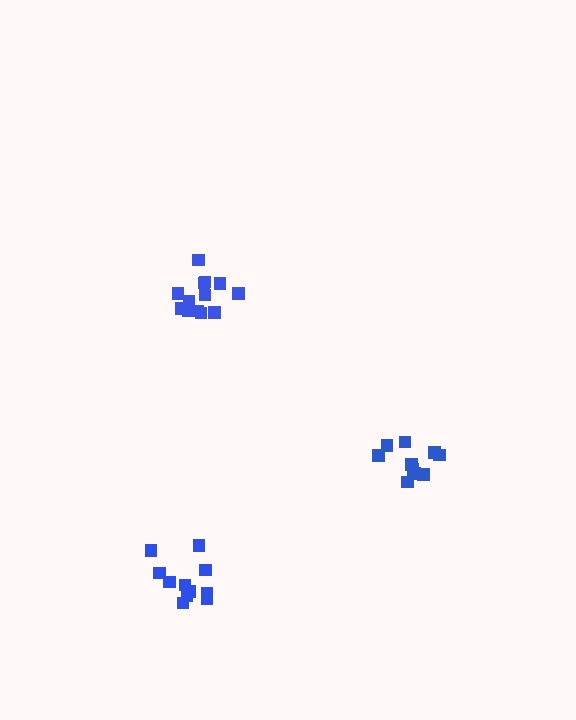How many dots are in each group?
Group 1: 10 dots, Group 2: 11 dots, Group 3: 13 dots (34 total).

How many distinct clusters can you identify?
There are 3 distinct clusters.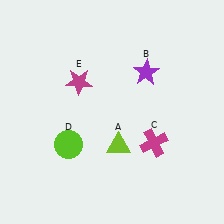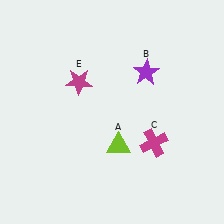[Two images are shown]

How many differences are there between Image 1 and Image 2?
There is 1 difference between the two images.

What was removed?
The lime circle (D) was removed in Image 2.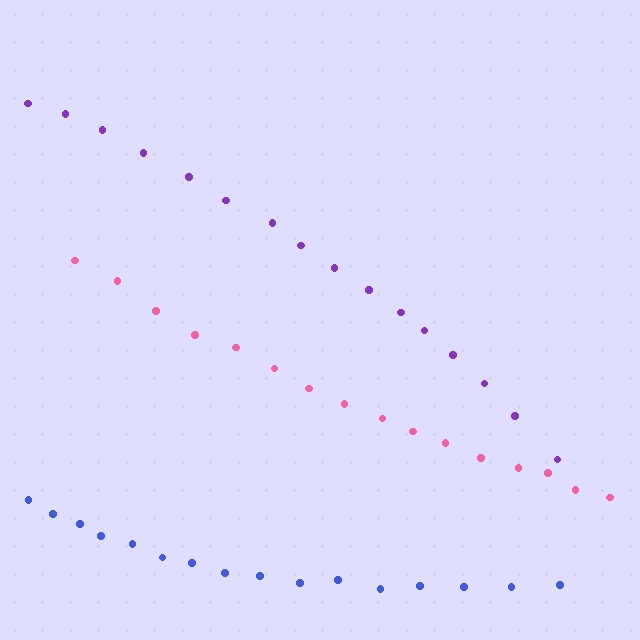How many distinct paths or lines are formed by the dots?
There are 3 distinct paths.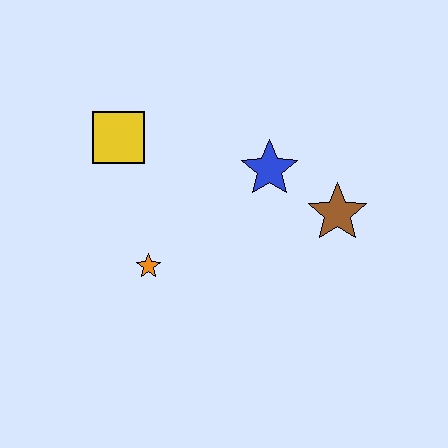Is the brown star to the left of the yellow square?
No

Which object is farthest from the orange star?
The brown star is farthest from the orange star.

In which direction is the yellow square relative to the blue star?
The yellow square is to the left of the blue star.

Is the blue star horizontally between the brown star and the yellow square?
Yes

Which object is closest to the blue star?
The brown star is closest to the blue star.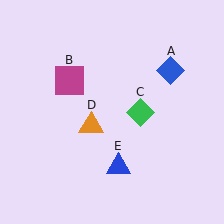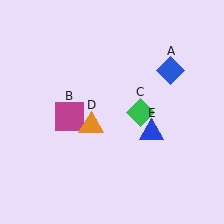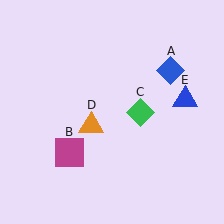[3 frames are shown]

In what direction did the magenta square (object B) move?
The magenta square (object B) moved down.